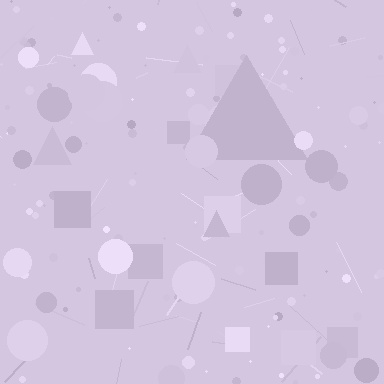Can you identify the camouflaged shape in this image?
The camouflaged shape is a triangle.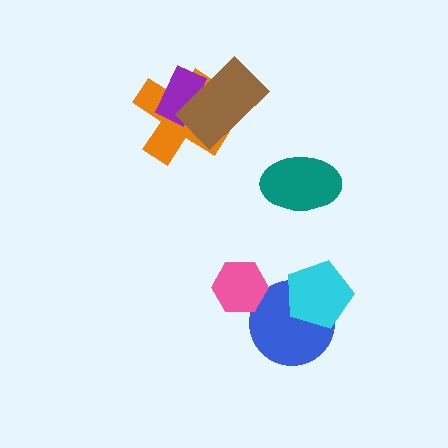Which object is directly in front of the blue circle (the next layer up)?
The cyan pentagon is directly in front of the blue circle.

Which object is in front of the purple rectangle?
The brown rectangle is in front of the purple rectangle.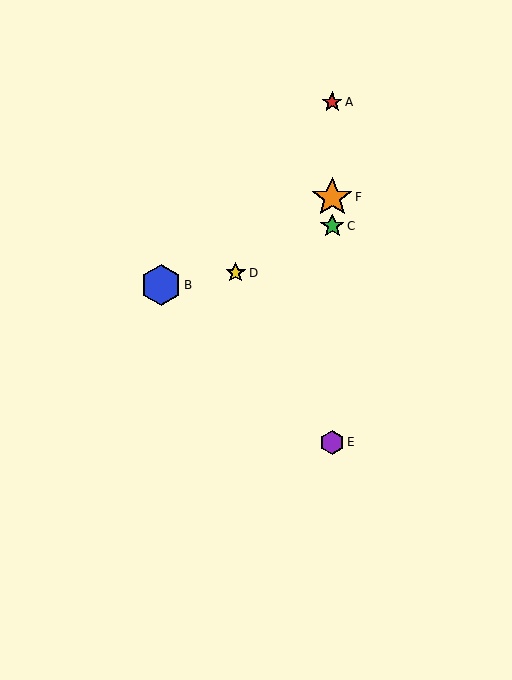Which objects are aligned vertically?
Objects A, C, E, F are aligned vertically.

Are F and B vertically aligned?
No, F is at x≈332 and B is at x≈161.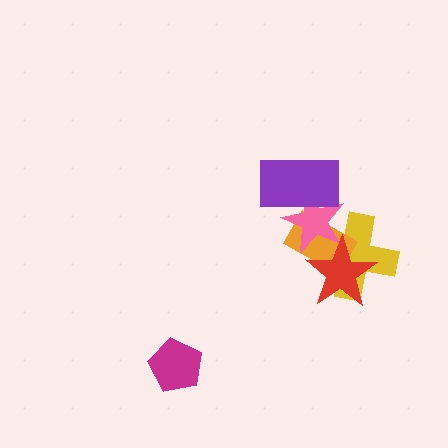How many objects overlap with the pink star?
4 objects overlap with the pink star.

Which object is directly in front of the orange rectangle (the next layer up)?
The pink star is directly in front of the orange rectangle.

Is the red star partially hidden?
No, no other shape covers it.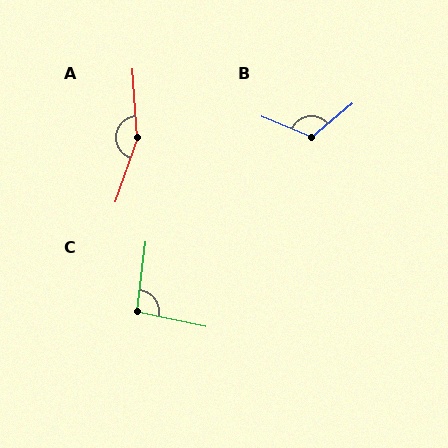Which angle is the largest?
A, at approximately 157 degrees.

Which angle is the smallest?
C, at approximately 95 degrees.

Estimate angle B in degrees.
Approximately 118 degrees.